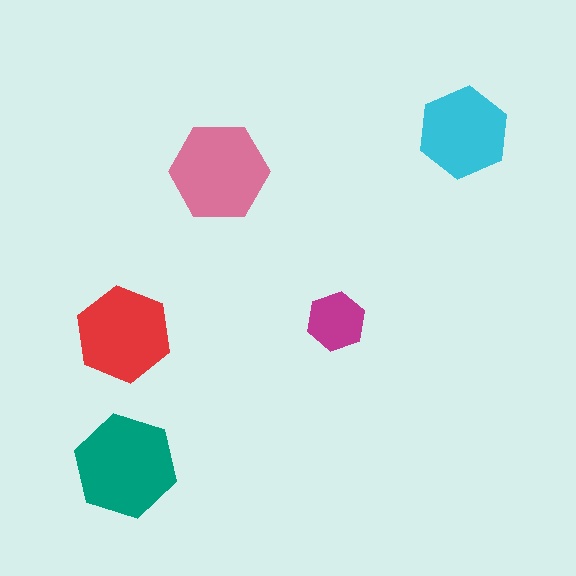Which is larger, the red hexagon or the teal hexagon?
The teal one.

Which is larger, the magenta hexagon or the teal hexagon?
The teal one.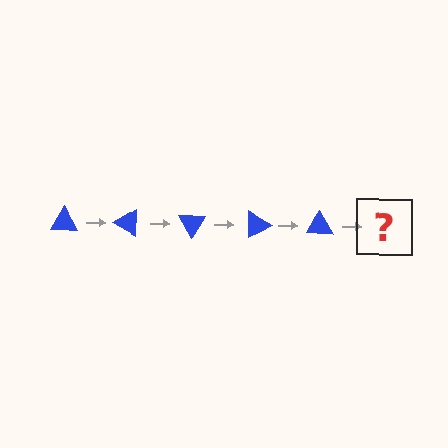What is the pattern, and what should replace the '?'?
The pattern is that the triangle rotates 30 degrees each step. The '?' should be a blue triangle rotated 150 degrees.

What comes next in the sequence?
The next element should be a blue triangle rotated 150 degrees.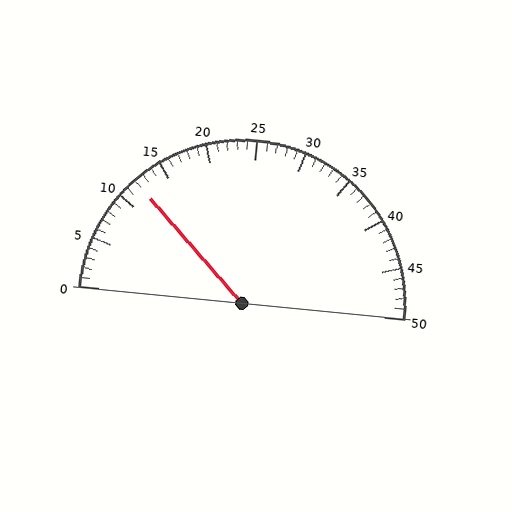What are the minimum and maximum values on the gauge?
The gauge ranges from 0 to 50.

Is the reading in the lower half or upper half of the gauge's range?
The reading is in the lower half of the range (0 to 50).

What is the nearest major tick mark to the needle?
The nearest major tick mark is 10.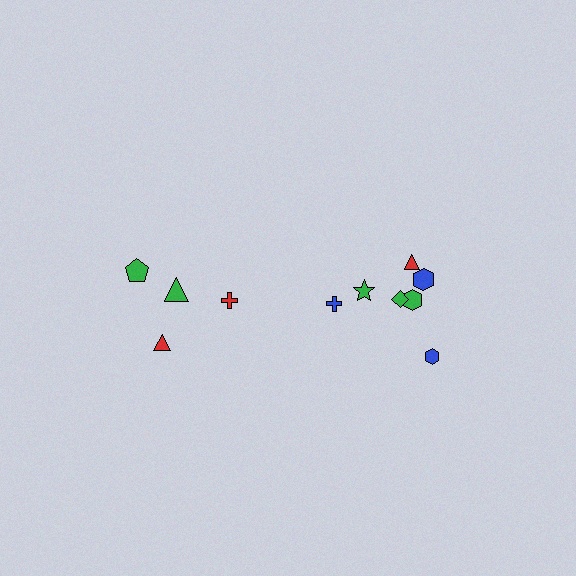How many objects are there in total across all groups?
There are 11 objects.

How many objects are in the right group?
There are 7 objects.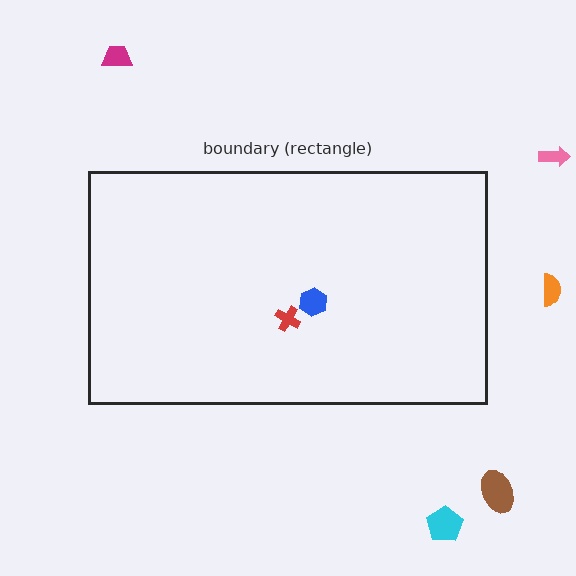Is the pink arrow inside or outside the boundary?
Outside.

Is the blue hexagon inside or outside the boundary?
Inside.